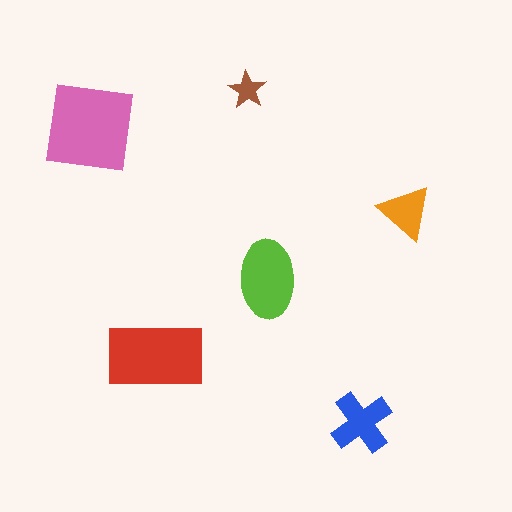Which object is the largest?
The pink square.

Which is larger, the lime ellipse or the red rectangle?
The red rectangle.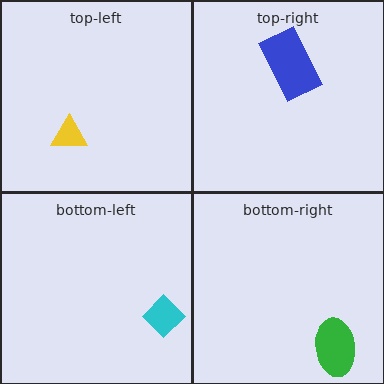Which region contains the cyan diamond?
The bottom-left region.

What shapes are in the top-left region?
The yellow triangle.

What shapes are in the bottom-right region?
The green ellipse.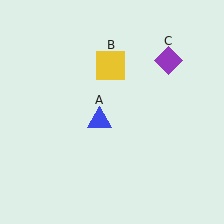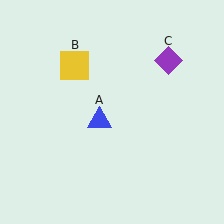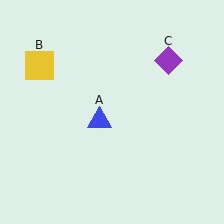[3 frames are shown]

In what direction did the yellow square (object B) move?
The yellow square (object B) moved left.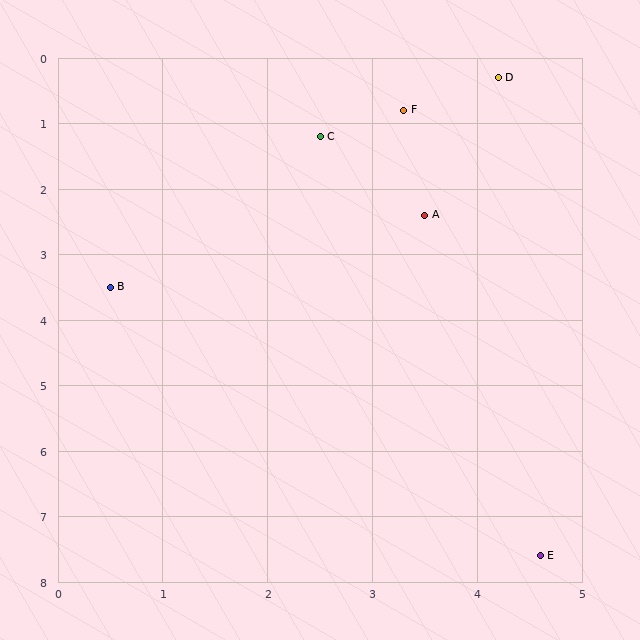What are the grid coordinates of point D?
Point D is at approximately (4.2, 0.3).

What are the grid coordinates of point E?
Point E is at approximately (4.6, 7.6).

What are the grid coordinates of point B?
Point B is at approximately (0.5, 3.5).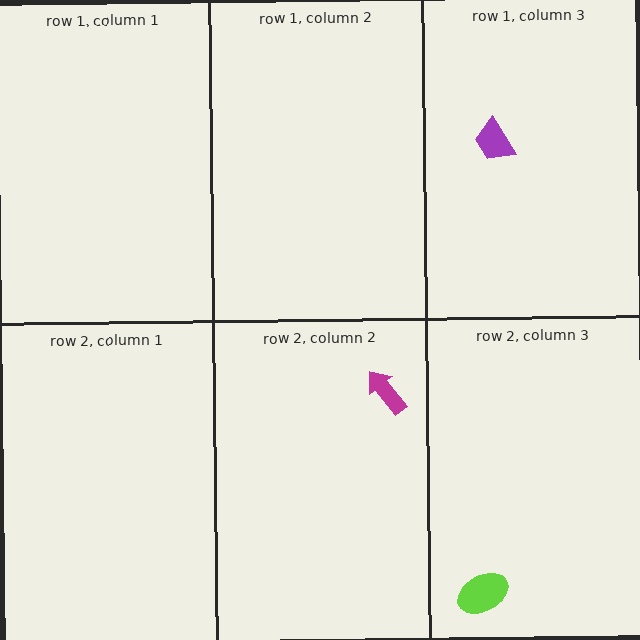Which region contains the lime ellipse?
The row 2, column 3 region.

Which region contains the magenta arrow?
The row 2, column 2 region.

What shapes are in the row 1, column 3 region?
The purple trapezoid.